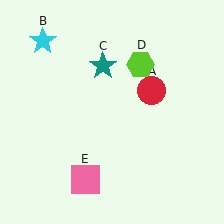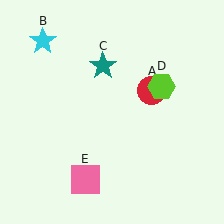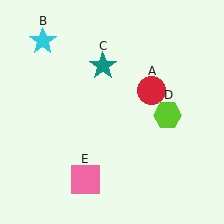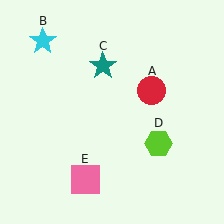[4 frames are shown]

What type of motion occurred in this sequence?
The lime hexagon (object D) rotated clockwise around the center of the scene.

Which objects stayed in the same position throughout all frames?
Red circle (object A) and cyan star (object B) and teal star (object C) and pink square (object E) remained stationary.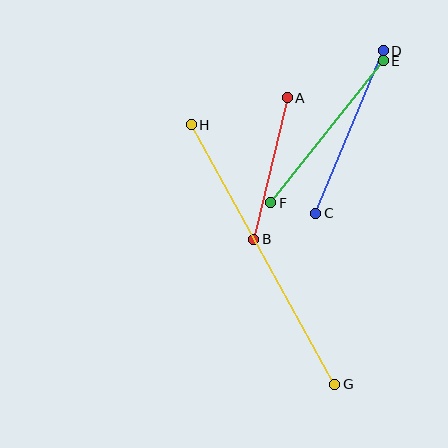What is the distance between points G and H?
The distance is approximately 296 pixels.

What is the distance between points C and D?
The distance is approximately 176 pixels.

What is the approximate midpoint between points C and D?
The midpoint is at approximately (349, 132) pixels.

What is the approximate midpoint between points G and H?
The midpoint is at approximately (263, 255) pixels.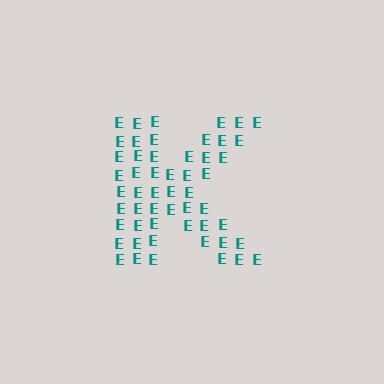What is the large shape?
The large shape is the letter K.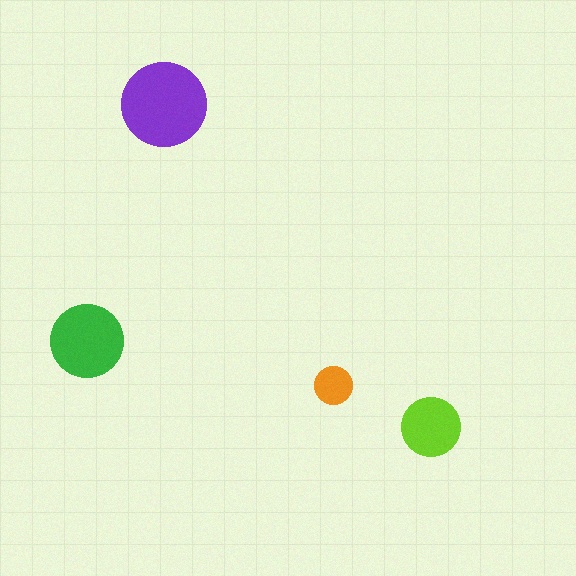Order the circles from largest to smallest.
the purple one, the green one, the lime one, the orange one.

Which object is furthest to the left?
The green circle is leftmost.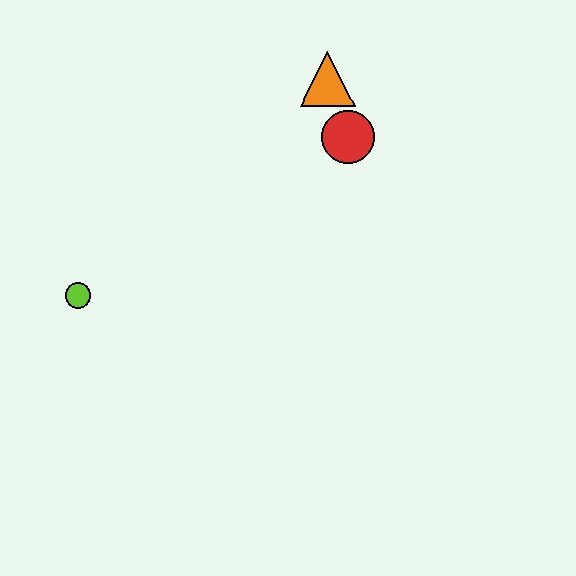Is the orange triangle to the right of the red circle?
No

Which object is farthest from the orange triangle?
The lime circle is farthest from the orange triangle.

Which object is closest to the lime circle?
The red circle is closest to the lime circle.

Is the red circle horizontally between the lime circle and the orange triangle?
No